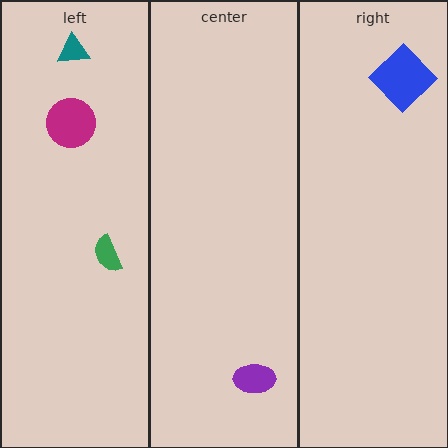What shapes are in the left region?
The teal triangle, the green semicircle, the magenta circle.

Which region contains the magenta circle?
The left region.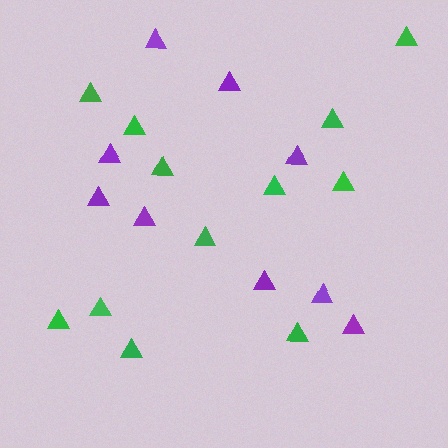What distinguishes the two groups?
There are 2 groups: one group of purple triangles (9) and one group of green triangles (12).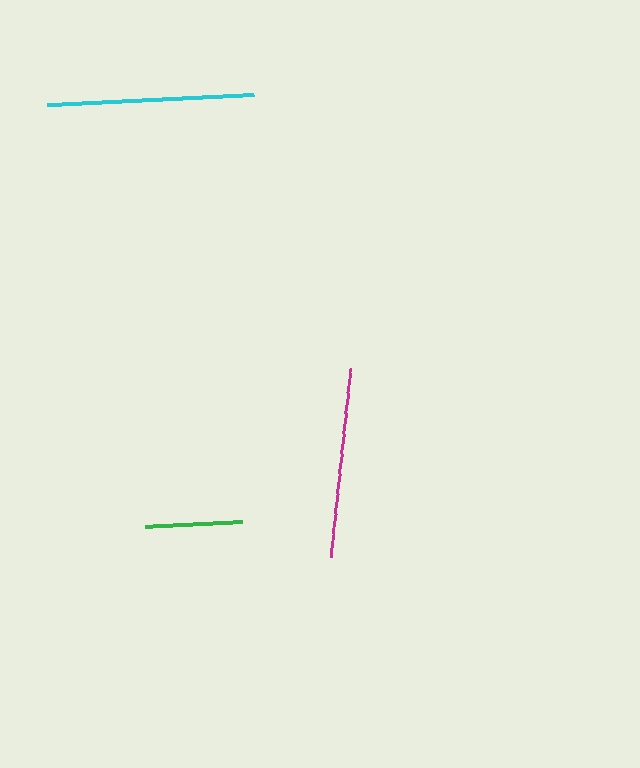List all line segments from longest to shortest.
From longest to shortest: cyan, magenta, green.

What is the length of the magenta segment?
The magenta segment is approximately 189 pixels long.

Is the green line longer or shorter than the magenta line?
The magenta line is longer than the green line.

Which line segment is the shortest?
The green line is the shortest at approximately 97 pixels.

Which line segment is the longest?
The cyan line is the longest at approximately 207 pixels.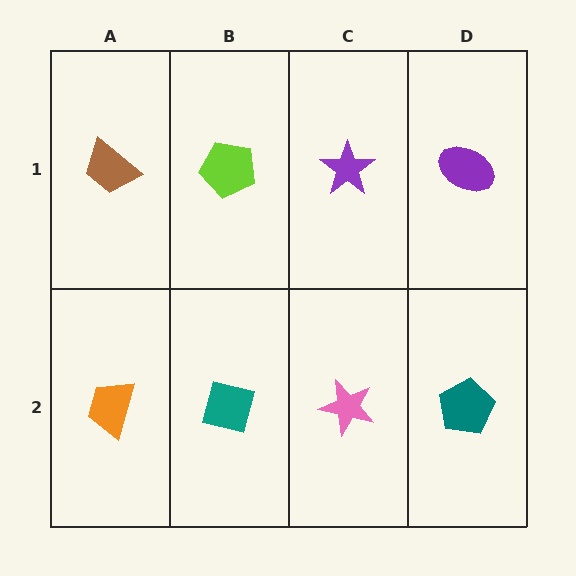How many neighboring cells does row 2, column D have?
2.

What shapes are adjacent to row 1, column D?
A teal pentagon (row 2, column D), a purple star (row 1, column C).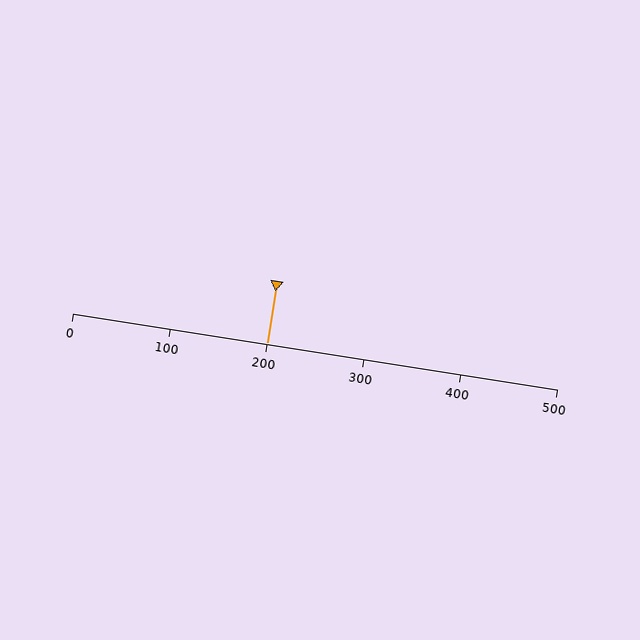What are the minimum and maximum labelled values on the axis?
The axis runs from 0 to 500.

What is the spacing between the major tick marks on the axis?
The major ticks are spaced 100 apart.